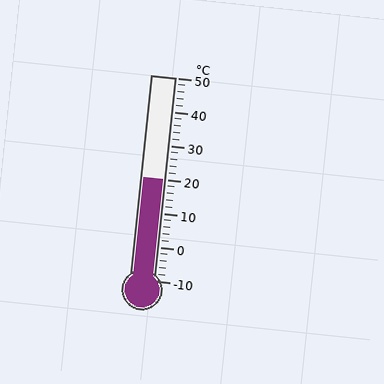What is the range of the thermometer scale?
The thermometer scale ranges from -10°C to 50°C.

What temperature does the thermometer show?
The thermometer shows approximately 20°C.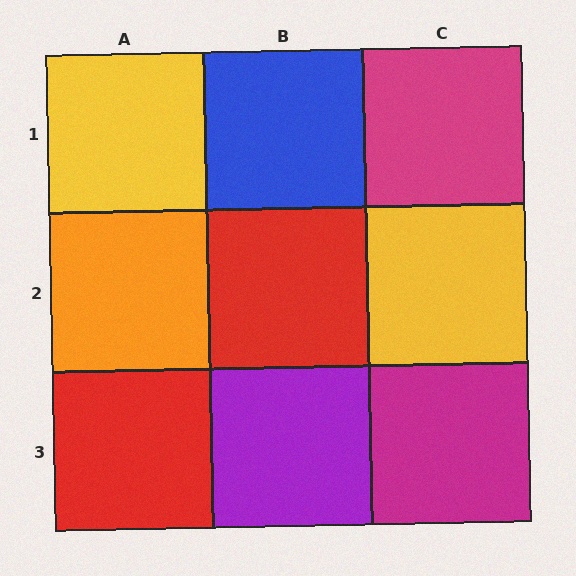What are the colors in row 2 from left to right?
Orange, red, yellow.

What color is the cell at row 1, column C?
Magenta.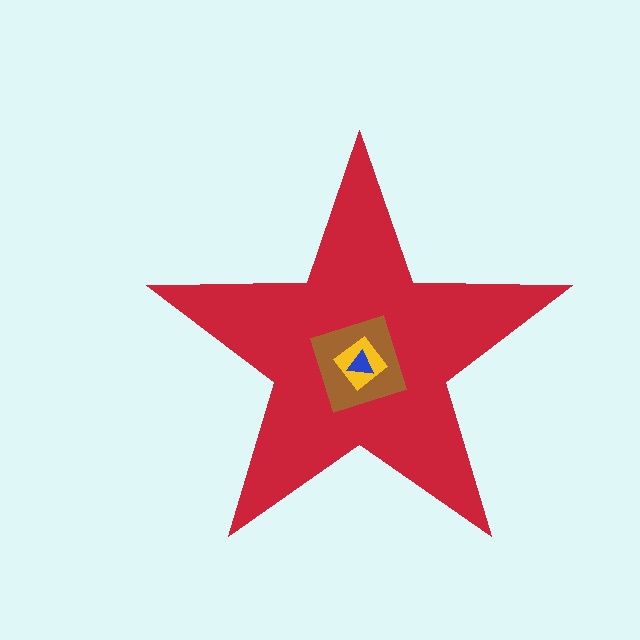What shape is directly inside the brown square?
The yellow diamond.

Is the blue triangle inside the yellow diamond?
Yes.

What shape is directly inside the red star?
The brown square.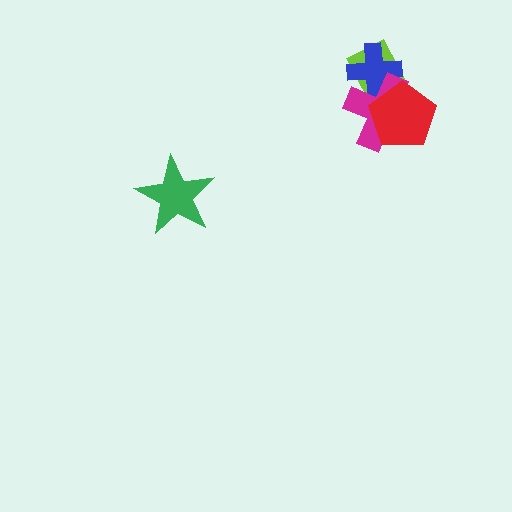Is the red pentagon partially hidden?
No, no other shape covers it.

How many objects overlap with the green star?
0 objects overlap with the green star.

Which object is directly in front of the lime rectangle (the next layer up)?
The blue cross is directly in front of the lime rectangle.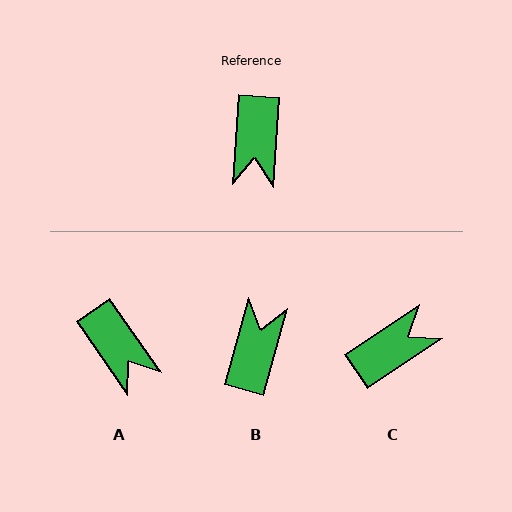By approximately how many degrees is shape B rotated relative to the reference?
Approximately 168 degrees counter-clockwise.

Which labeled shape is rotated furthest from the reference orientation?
B, about 168 degrees away.